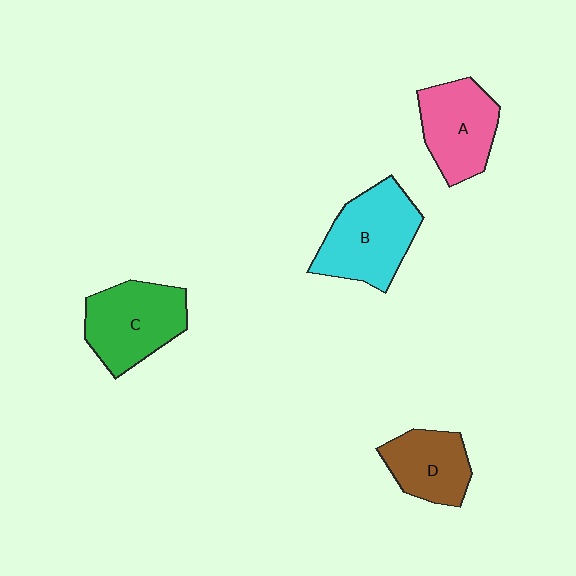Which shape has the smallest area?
Shape D (brown).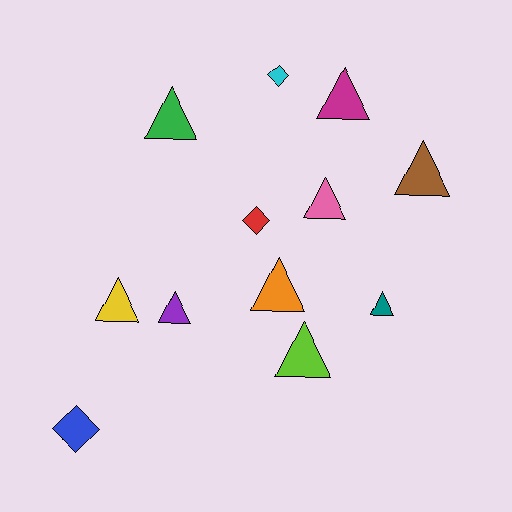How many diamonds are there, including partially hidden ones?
There are 3 diamonds.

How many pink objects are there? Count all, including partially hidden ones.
There is 1 pink object.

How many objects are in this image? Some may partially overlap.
There are 12 objects.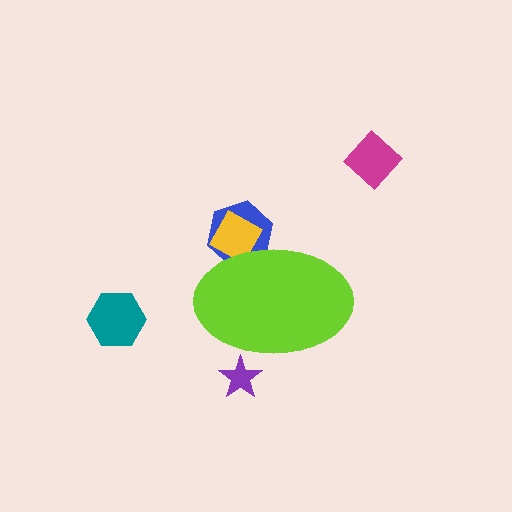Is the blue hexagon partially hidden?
Yes, the blue hexagon is partially hidden behind the lime ellipse.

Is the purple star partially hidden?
Yes, the purple star is partially hidden behind the lime ellipse.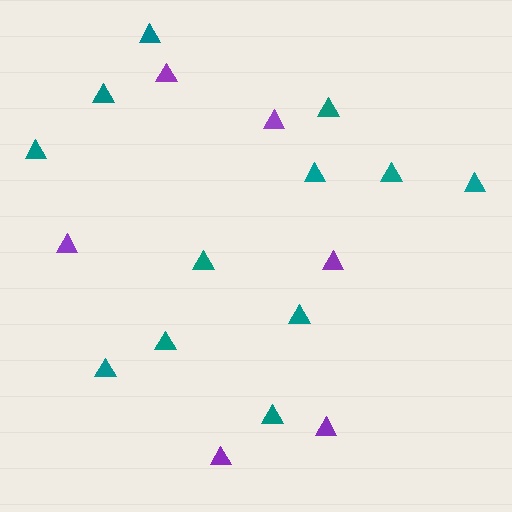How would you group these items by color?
There are 2 groups: one group of teal triangles (12) and one group of purple triangles (6).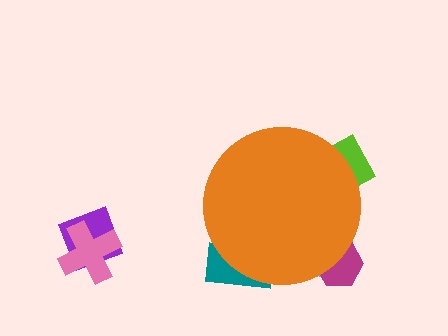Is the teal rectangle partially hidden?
Yes, the teal rectangle is partially hidden behind the orange circle.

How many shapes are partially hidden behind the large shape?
4 shapes are partially hidden.